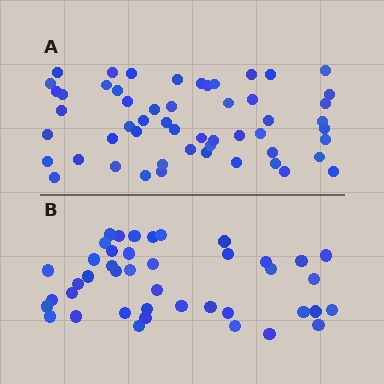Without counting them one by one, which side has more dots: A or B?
Region A (the top region) has more dots.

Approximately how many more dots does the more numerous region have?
Region A has roughly 12 or so more dots than region B.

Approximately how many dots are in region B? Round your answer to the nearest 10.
About 40 dots. (The exact count is 42, which rounds to 40.)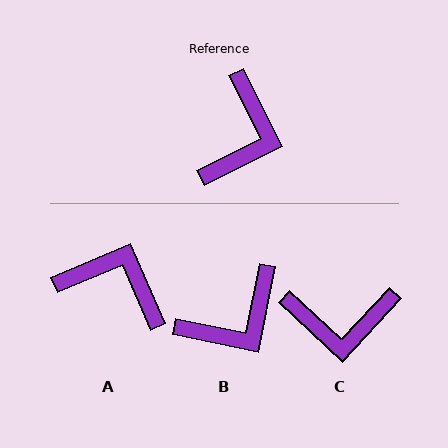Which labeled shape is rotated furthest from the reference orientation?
A, about 87 degrees away.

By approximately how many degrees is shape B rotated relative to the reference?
Approximately 38 degrees clockwise.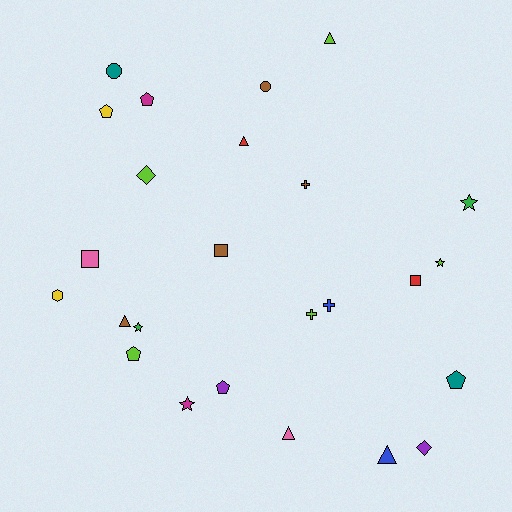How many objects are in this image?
There are 25 objects.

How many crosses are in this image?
There are 3 crosses.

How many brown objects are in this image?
There are 4 brown objects.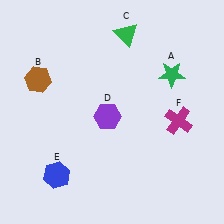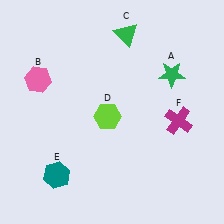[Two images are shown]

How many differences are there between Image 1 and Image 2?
There are 3 differences between the two images.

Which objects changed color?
B changed from brown to pink. D changed from purple to lime. E changed from blue to teal.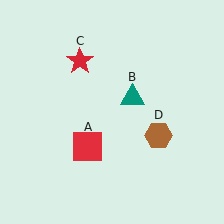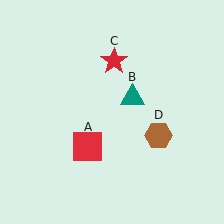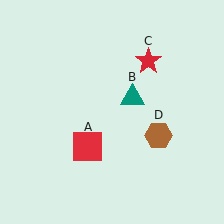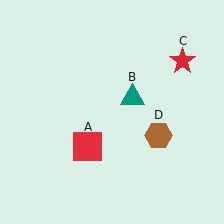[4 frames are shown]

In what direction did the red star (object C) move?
The red star (object C) moved right.